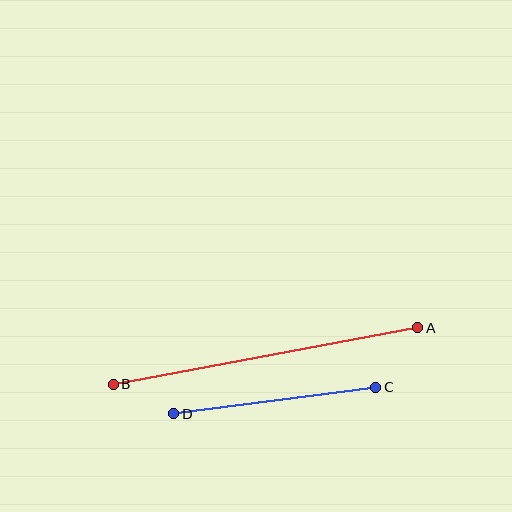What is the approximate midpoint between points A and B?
The midpoint is at approximately (265, 356) pixels.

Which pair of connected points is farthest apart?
Points A and B are farthest apart.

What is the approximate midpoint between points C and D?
The midpoint is at approximately (275, 401) pixels.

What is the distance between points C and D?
The distance is approximately 204 pixels.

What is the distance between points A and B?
The distance is approximately 309 pixels.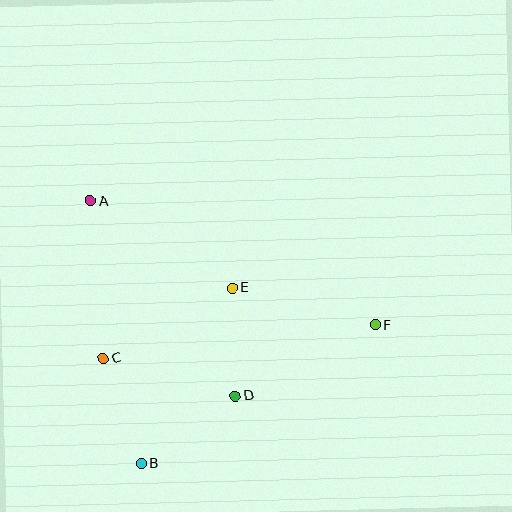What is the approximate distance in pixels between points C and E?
The distance between C and E is approximately 147 pixels.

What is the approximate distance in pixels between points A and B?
The distance between A and B is approximately 268 pixels.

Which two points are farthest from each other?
Points A and F are farthest from each other.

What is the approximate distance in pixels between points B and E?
The distance between B and E is approximately 197 pixels.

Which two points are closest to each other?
Points D and E are closest to each other.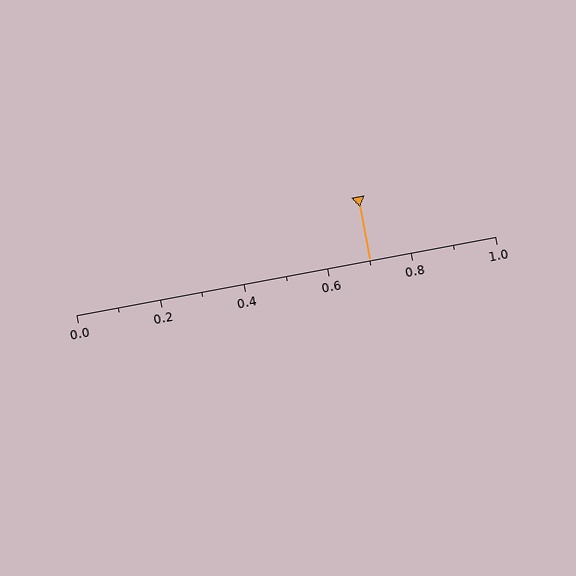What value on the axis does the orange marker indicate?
The marker indicates approximately 0.7.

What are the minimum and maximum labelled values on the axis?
The axis runs from 0.0 to 1.0.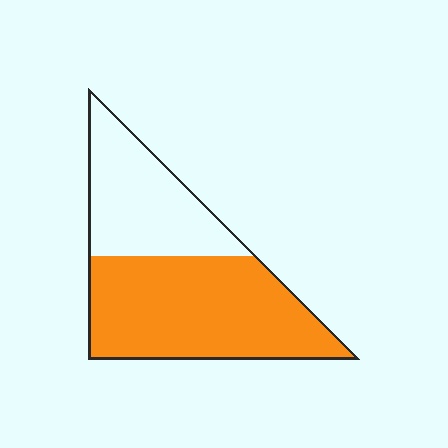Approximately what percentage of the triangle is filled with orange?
Approximately 60%.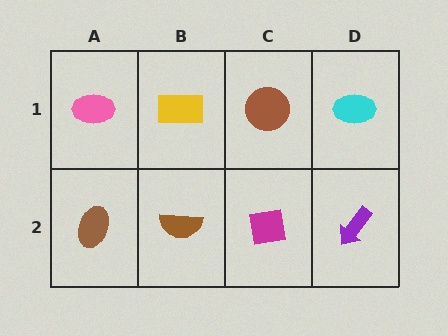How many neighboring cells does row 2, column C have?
3.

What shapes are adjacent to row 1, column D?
A purple arrow (row 2, column D), a brown circle (row 1, column C).